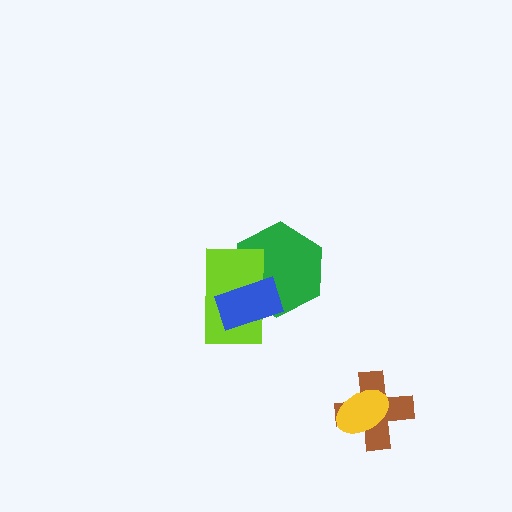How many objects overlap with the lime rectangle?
2 objects overlap with the lime rectangle.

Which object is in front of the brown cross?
The yellow ellipse is in front of the brown cross.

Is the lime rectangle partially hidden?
Yes, it is partially covered by another shape.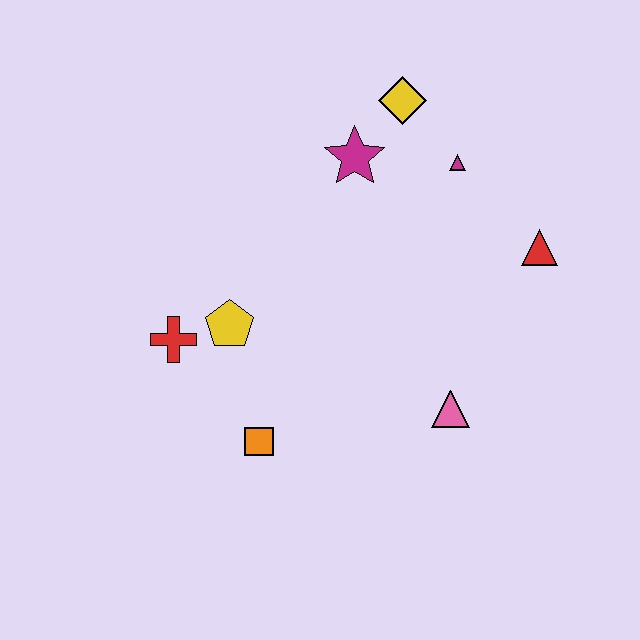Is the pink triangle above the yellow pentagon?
No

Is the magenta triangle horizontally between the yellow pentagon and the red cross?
No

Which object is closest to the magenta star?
The yellow diamond is closest to the magenta star.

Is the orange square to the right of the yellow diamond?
No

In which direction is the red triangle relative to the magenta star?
The red triangle is to the right of the magenta star.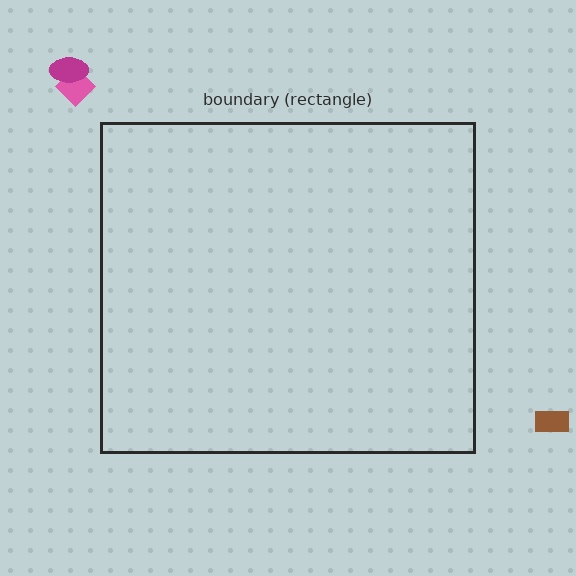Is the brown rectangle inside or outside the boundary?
Outside.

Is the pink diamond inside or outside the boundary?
Outside.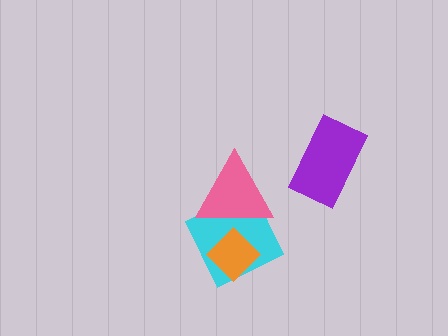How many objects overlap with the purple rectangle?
0 objects overlap with the purple rectangle.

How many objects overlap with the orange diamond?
2 objects overlap with the orange diamond.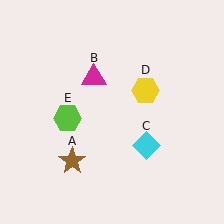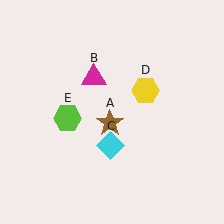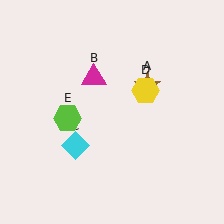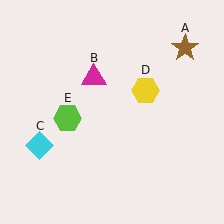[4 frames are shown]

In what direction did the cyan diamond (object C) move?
The cyan diamond (object C) moved left.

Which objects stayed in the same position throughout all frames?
Magenta triangle (object B) and yellow hexagon (object D) and lime hexagon (object E) remained stationary.